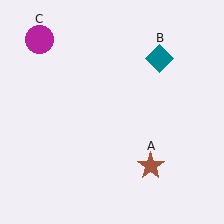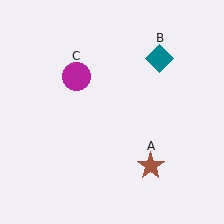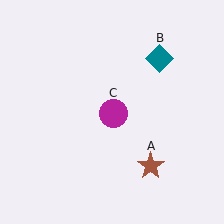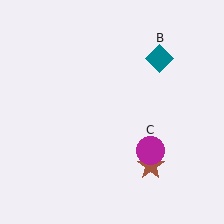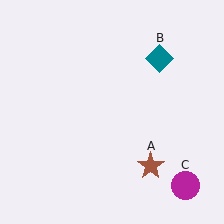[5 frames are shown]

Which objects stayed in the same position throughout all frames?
Brown star (object A) and teal diamond (object B) remained stationary.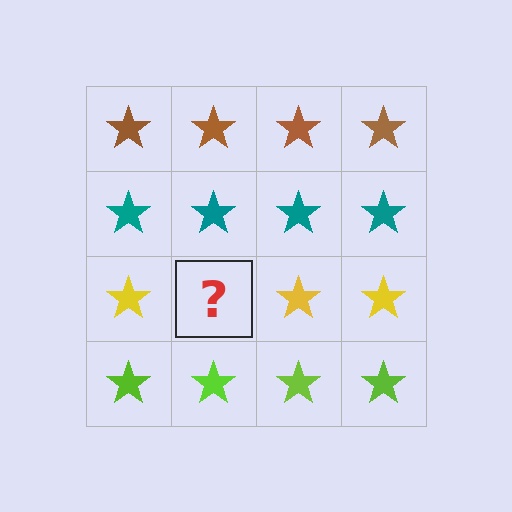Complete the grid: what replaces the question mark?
The question mark should be replaced with a yellow star.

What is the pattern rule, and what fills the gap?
The rule is that each row has a consistent color. The gap should be filled with a yellow star.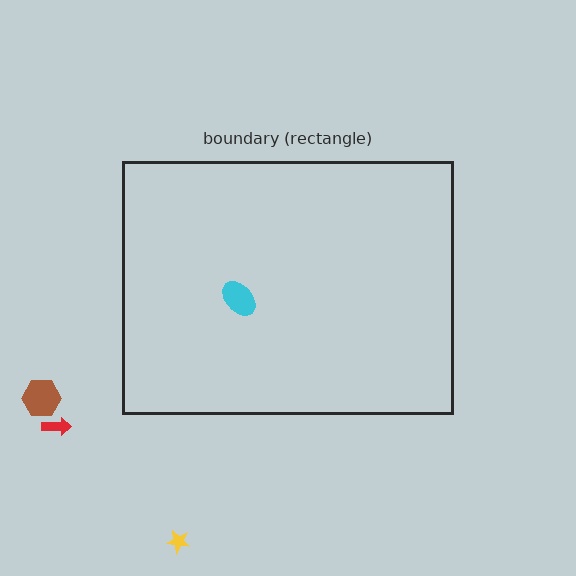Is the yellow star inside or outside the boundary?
Outside.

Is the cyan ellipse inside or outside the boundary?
Inside.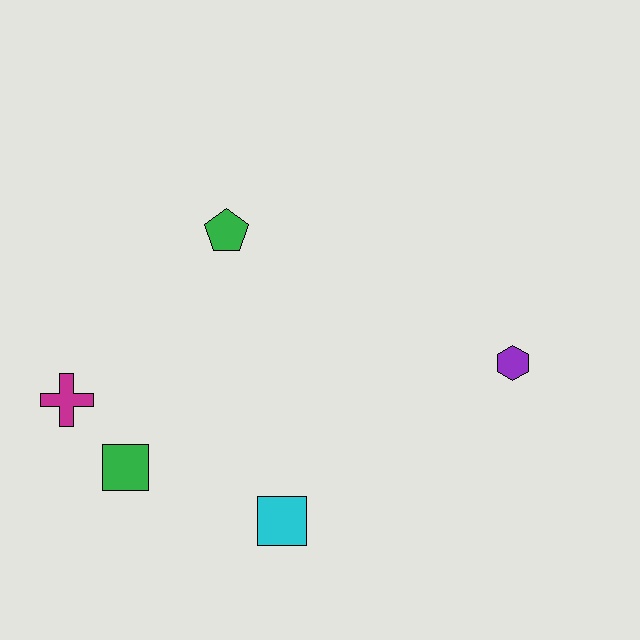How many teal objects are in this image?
There are no teal objects.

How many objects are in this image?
There are 5 objects.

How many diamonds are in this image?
There are no diamonds.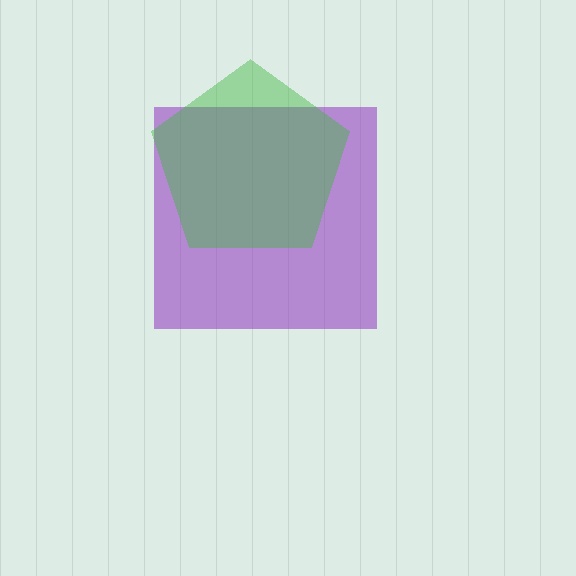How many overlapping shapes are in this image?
There are 2 overlapping shapes in the image.